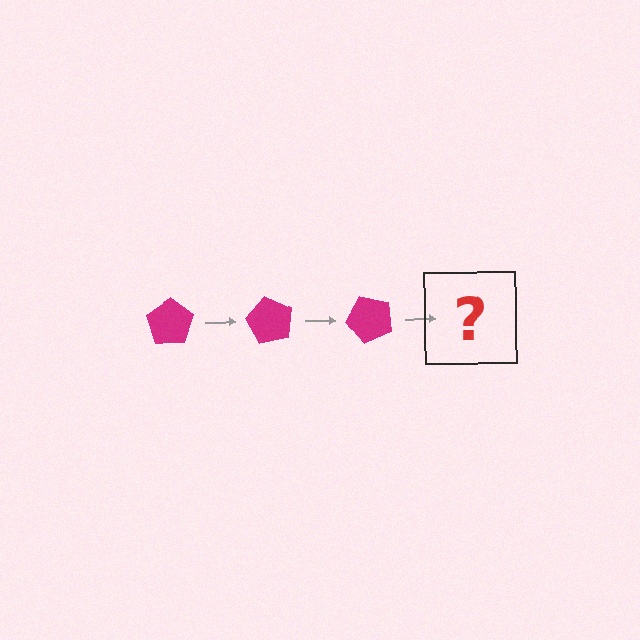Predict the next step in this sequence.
The next step is a magenta pentagon rotated 180 degrees.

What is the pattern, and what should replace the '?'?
The pattern is that the pentagon rotates 60 degrees each step. The '?' should be a magenta pentagon rotated 180 degrees.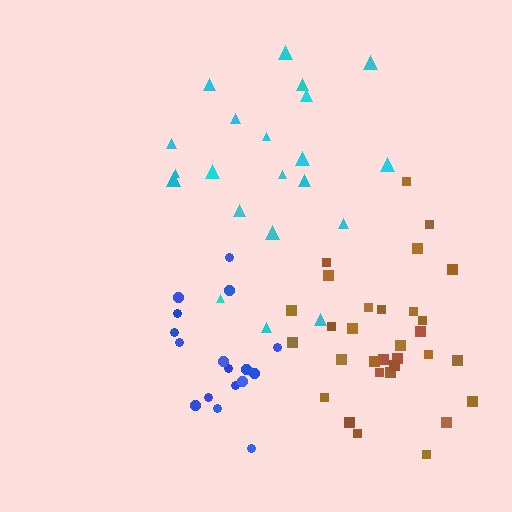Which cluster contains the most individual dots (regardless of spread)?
Brown (31).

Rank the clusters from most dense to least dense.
brown, blue, cyan.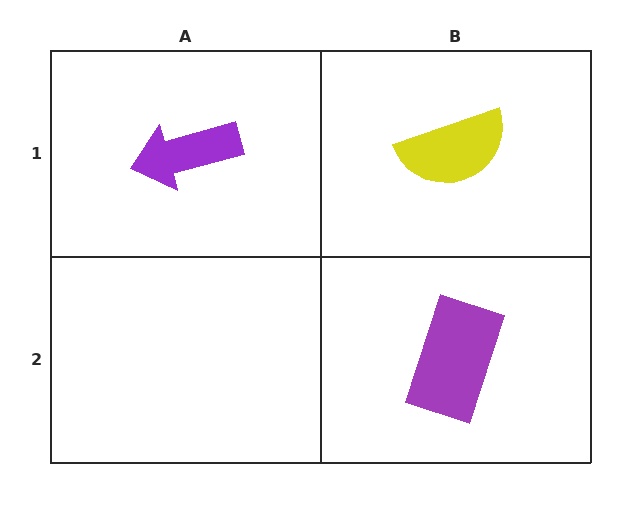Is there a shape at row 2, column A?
No, that cell is empty.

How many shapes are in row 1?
2 shapes.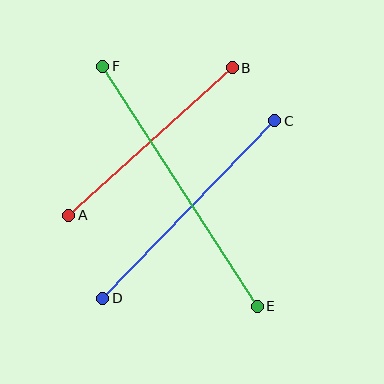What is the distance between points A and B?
The distance is approximately 220 pixels.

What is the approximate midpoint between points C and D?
The midpoint is at approximately (189, 209) pixels.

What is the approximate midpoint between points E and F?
The midpoint is at approximately (180, 186) pixels.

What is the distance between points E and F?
The distance is approximately 285 pixels.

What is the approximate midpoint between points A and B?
The midpoint is at approximately (150, 142) pixels.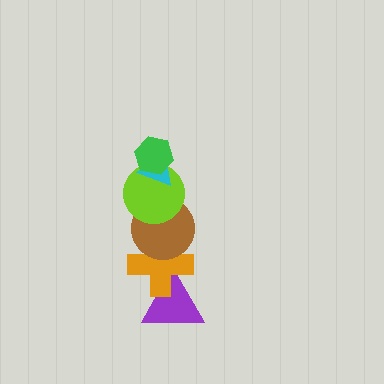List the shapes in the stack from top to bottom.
From top to bottom: the green hexagon, the cyan triangle, the lime circle, the brown circle, the orange cross, the purple triangle.